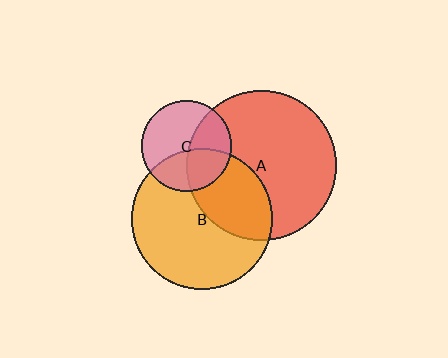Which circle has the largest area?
Circle A (red).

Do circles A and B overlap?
Yes.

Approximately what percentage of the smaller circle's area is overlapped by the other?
Approximately 35%.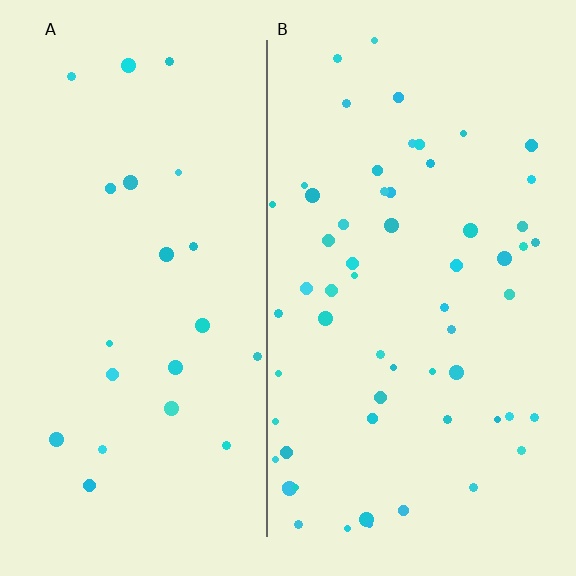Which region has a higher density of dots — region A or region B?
B (the right).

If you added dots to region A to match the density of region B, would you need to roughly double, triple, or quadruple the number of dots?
Approximately triple.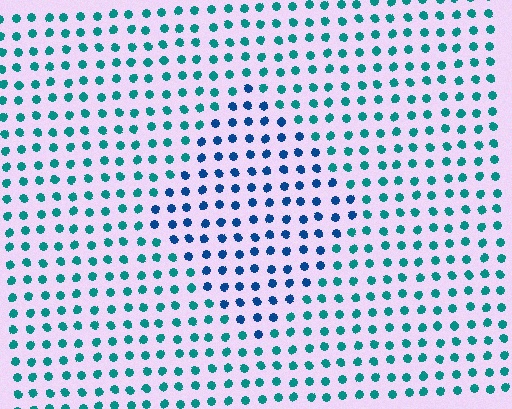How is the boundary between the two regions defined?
The boundary is defined purely by a slight shift in hue (about 37 degrees). Spacing, size, and orientation are identical on both sides.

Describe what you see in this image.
The image is filled with small teal elements in a uniform arrangement. A diamond-shaped region is visible where the elements are tinted to a slightly different hue, forming a subtle color boundary.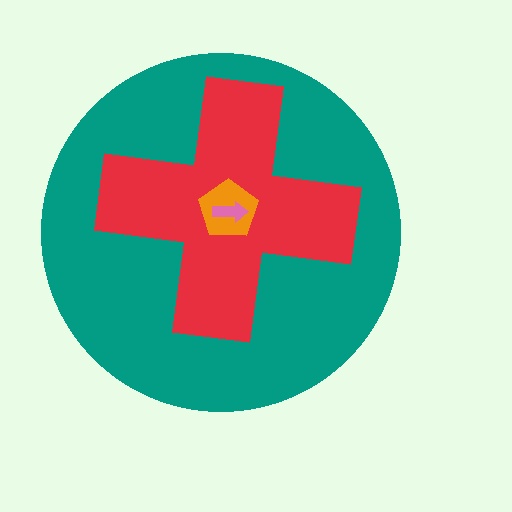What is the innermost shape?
The pink arrow.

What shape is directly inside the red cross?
The orange pentagon.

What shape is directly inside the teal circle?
The red cross.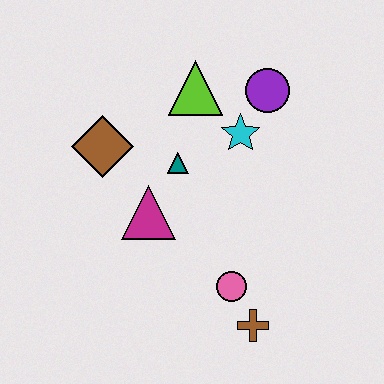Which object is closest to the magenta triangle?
The teal triangle is closest to the magenta triangle.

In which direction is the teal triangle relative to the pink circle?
The teal triangle is above the pink circle.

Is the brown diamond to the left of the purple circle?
Yes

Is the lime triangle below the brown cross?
No